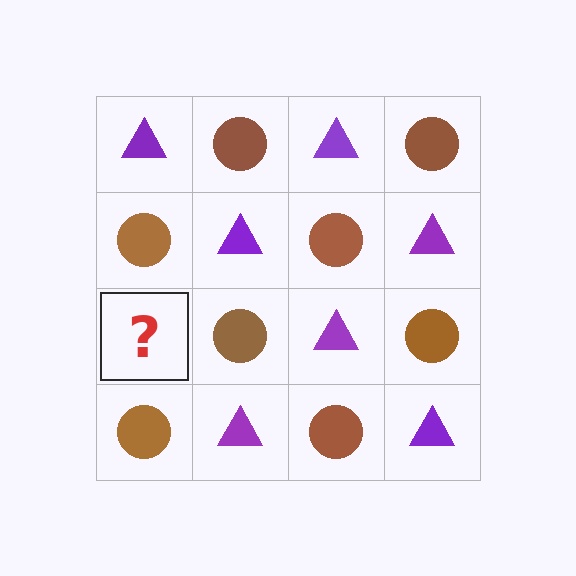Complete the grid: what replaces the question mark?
The question mark should be replaced with a purple triangle.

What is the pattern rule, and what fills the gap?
The rule is that it alternates purple triangle and brown circle in a checkerboard pattern. The gap should be filled with a purple triangle.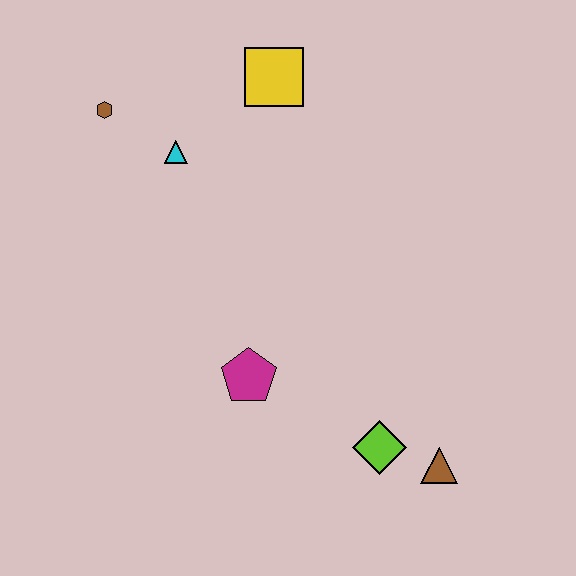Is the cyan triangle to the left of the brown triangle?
Yes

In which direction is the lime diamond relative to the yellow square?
The lime diamond is below the yellow square.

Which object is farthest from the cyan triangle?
The brown triangle is farthest from the cyan triangle.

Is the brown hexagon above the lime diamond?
Yes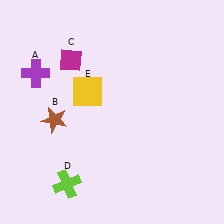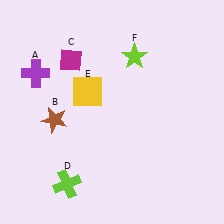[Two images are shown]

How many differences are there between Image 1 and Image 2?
There is 1 difference between the two images.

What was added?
A lime star (F) was added in Image 2.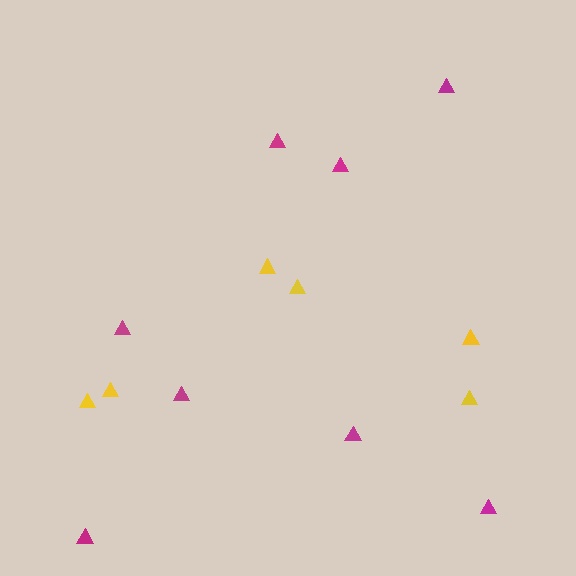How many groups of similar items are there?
There are 2 groups: one group of yellow triangles (6) and one group of magenta triangles (8).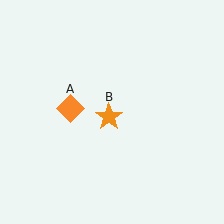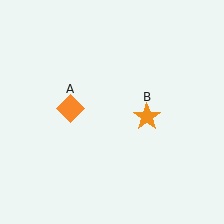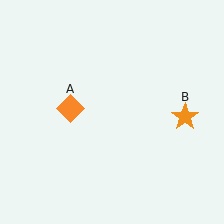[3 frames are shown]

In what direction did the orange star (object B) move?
The orange star (object B) moved right.